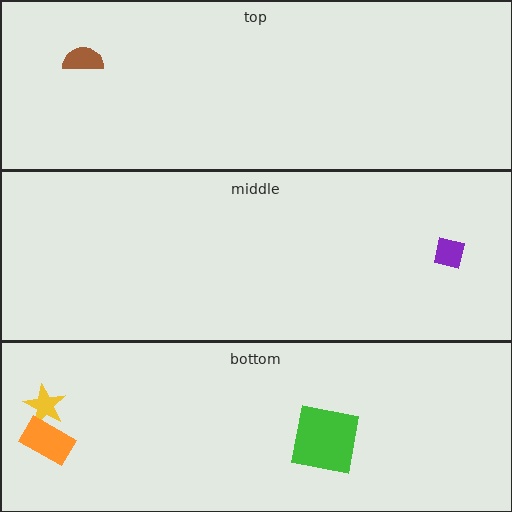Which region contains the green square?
The bottom region.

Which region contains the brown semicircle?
The top region.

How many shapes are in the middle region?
1.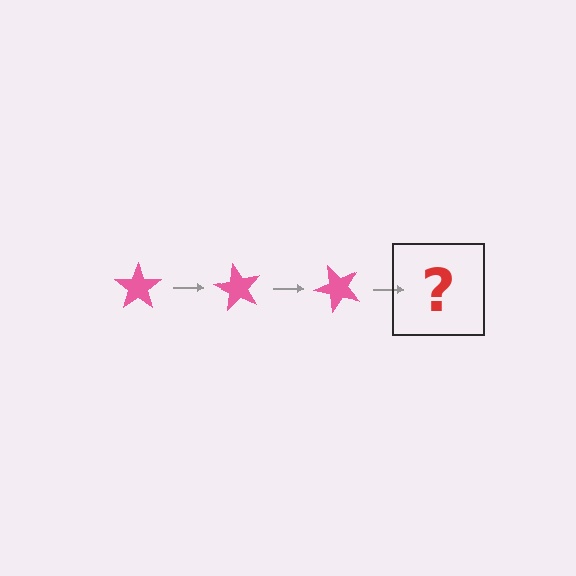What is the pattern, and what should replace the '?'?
The pattern is that the star rotates 60 degrees each step. The '?' should be a pink star rotated 180 degrees.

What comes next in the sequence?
The next element should be a pink star rotated 180 degrees.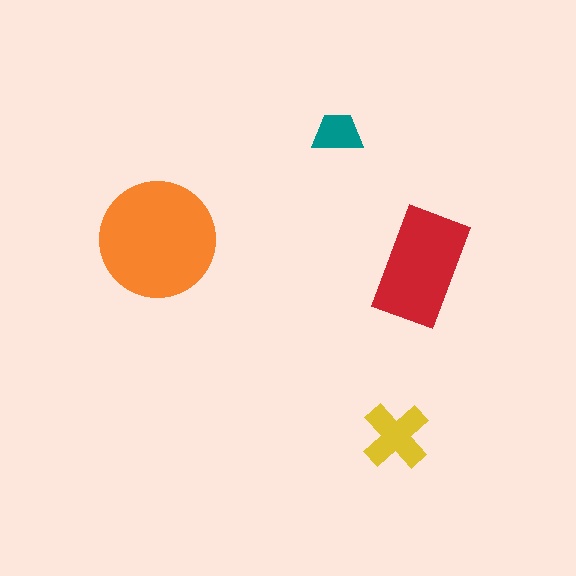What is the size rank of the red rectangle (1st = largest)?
2nd.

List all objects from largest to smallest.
The orange circle, the red rectangle, the yellow cross, the teal trapezoid.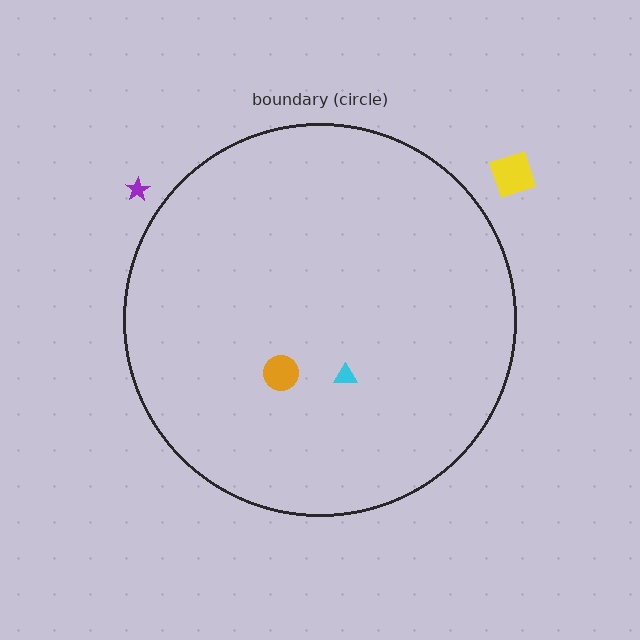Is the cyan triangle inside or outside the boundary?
Inside.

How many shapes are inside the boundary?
2 inside, 2 outside.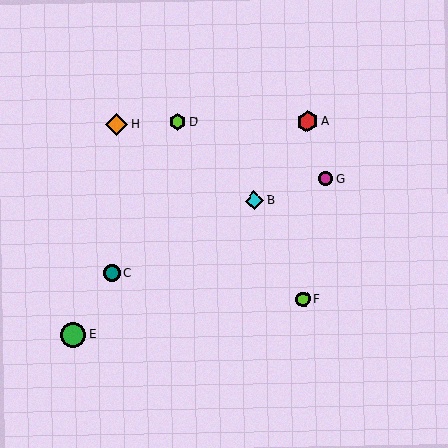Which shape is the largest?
The green circle (labeled E) is the largest.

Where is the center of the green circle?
The center of the green circle is at (73, 335).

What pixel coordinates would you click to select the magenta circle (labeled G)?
Click at (326, 179) to select the magenta circle G.